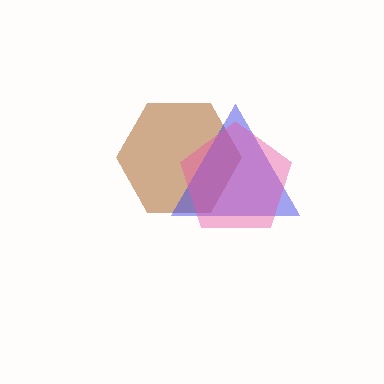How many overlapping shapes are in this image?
There are 3 overlapping shapes in the image.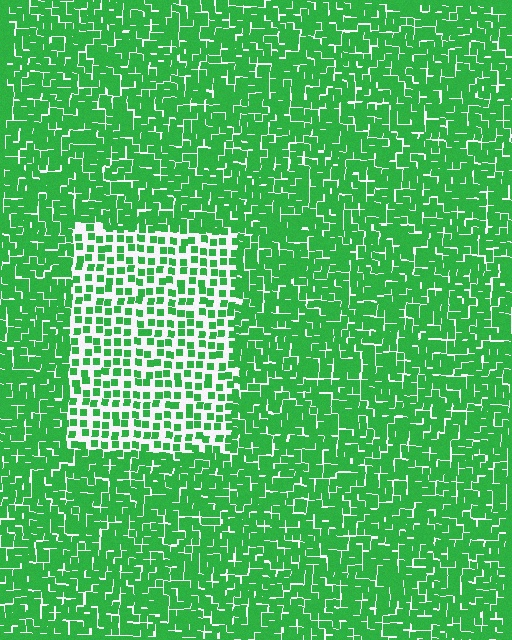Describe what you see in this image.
The image contains small green elements arranged at two different densities. A rectangle-shaped region is visible where the elements are less densely packed than the surrounding area.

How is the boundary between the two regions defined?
The boundary is defined by a change in element density (approximately 2.1x ratio). All elements are the same color, size, and shape.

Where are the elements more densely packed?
The elements are more densely packed outside the rectangle boundary.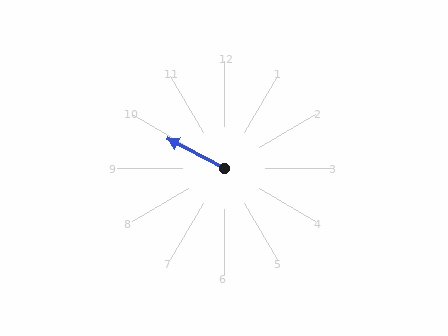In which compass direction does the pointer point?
Northwest.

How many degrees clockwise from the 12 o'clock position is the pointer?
Approximately 298 degrees.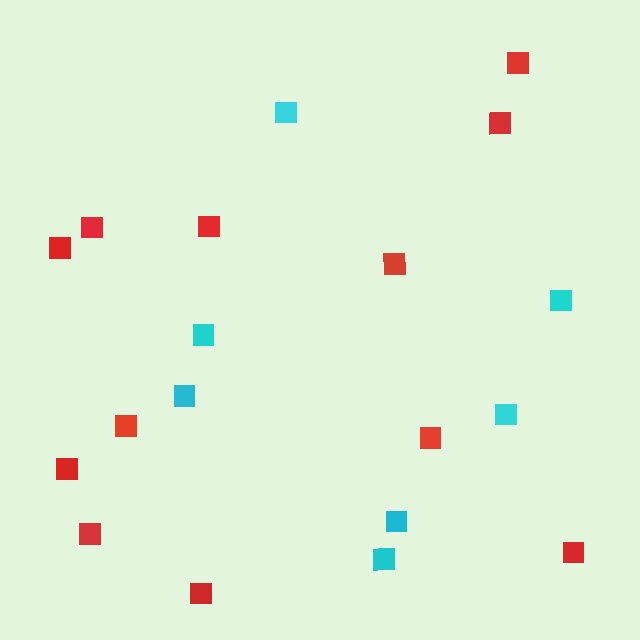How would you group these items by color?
There are 2 groups: one group of cyan squares (7) and one group of red squares (12).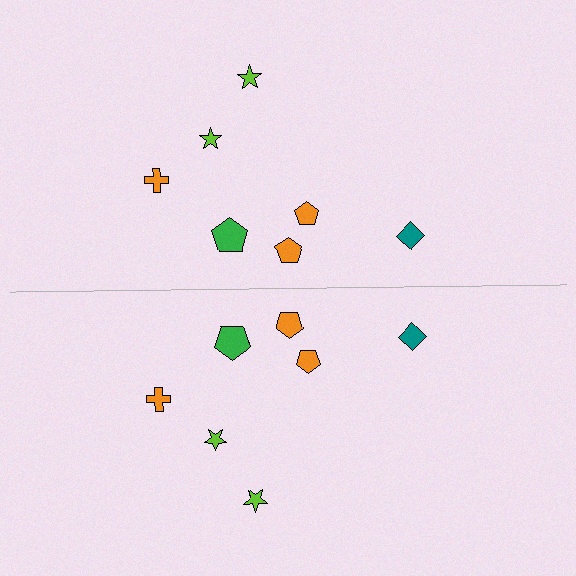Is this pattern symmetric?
Yes, this pattern has bilateral (reflection) symmetry.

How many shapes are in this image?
There are 14 shapes in this image.